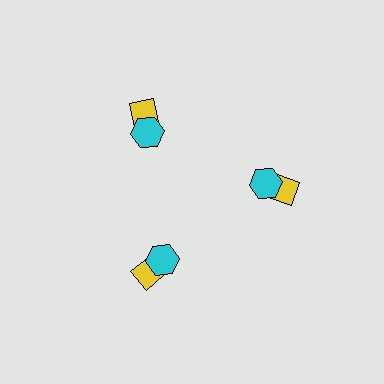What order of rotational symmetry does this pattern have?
This pattern has 3-fold rotational symmetry.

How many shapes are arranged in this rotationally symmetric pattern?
There are 6 shapes, arranged in 3 groups of 2.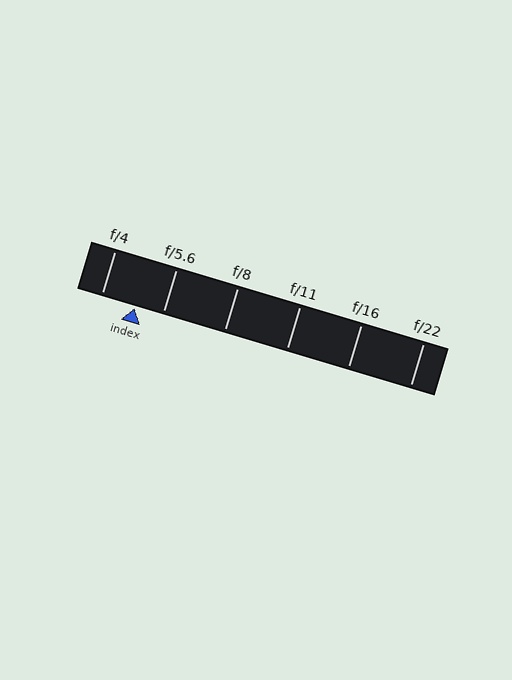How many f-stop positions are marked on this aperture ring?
There are 6 f-stop positions marked.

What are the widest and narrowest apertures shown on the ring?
The widest aperture shown is f/4 and the narrowest is f/22.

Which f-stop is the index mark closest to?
The index mark is closest to f/5.6.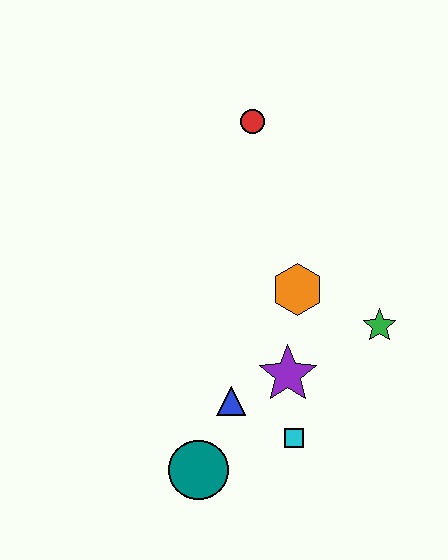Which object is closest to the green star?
The orange hexagon is closest to the green star.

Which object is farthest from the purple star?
The red circle is farthest from the purple star.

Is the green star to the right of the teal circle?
Yes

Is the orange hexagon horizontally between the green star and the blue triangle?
Yes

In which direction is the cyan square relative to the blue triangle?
The cyan square is to the right of the blue triangle.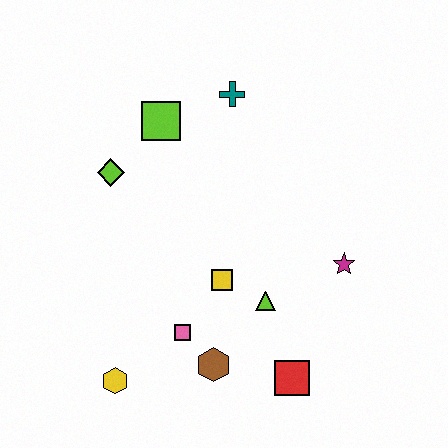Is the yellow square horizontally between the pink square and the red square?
Yes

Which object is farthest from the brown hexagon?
The teal cross is farthest from the brown hexagon.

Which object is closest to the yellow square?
The lime triangle is closest to the yellow square.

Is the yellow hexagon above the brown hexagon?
No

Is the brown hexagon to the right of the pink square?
Yes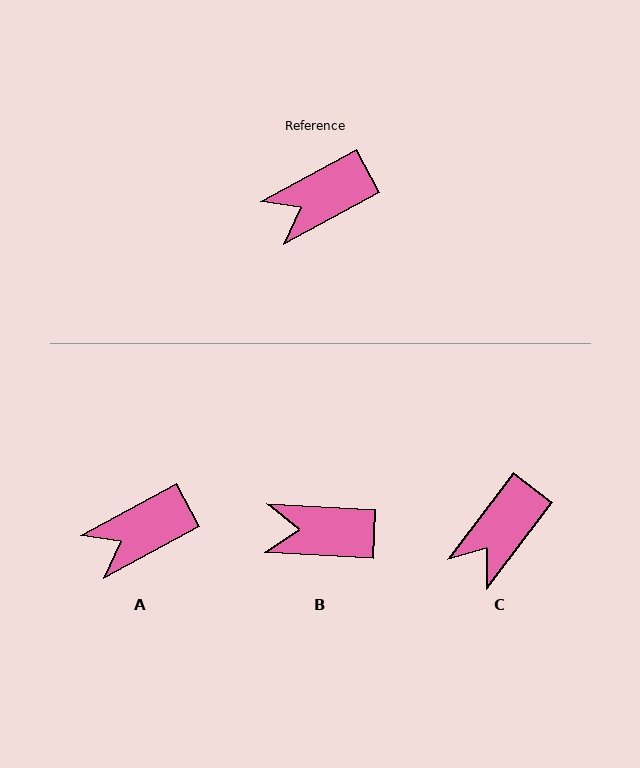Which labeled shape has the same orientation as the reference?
A.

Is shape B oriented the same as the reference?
No, it is off by about 31 degrees.